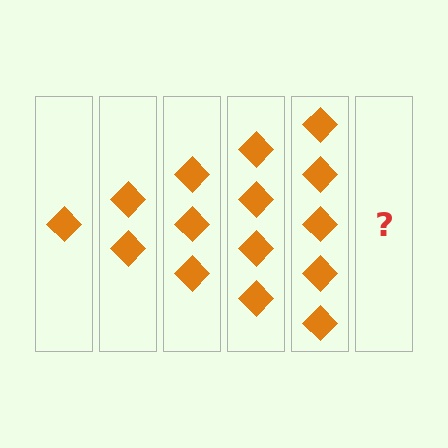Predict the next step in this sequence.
The next step is 6 diamonds.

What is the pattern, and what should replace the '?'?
The pattern is that each step adds one more diamond. The '?' should be 6 diamonds.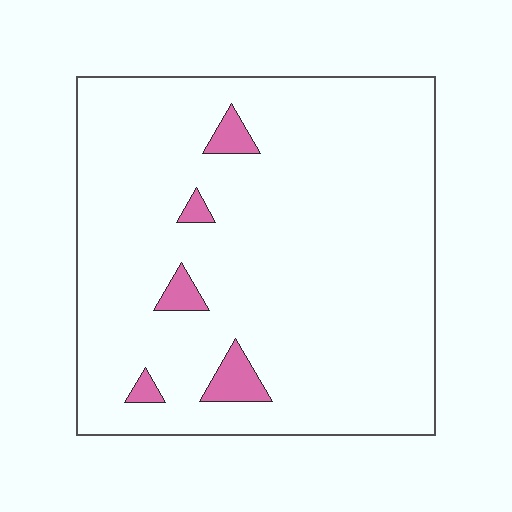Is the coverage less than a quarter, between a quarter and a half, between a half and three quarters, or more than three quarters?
Less than a quarter.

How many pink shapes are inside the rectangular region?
5.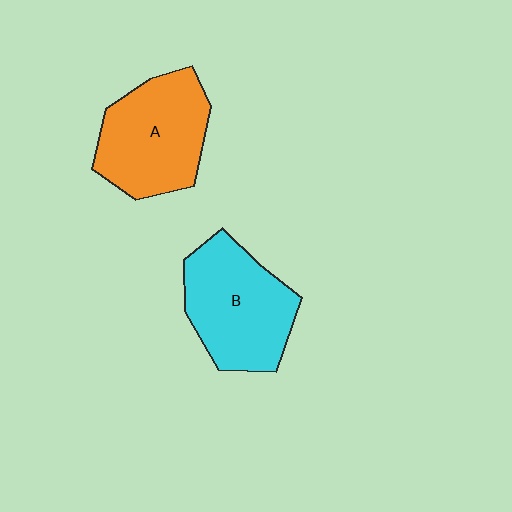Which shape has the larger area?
Shape B (cyan).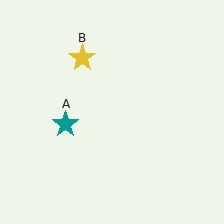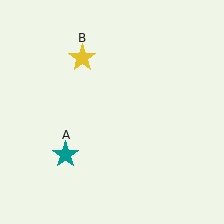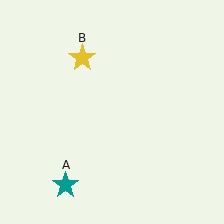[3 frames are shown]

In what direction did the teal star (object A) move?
The teal star (object A) moved down.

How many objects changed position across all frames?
1 object changed position: teal star (object A).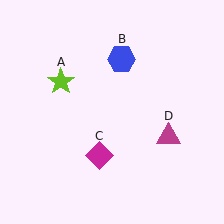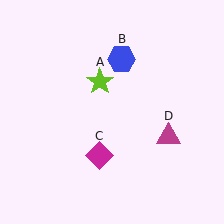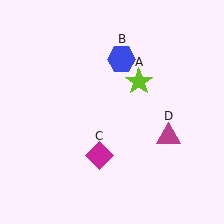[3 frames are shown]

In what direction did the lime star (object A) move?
The lime star (object A) moved right.